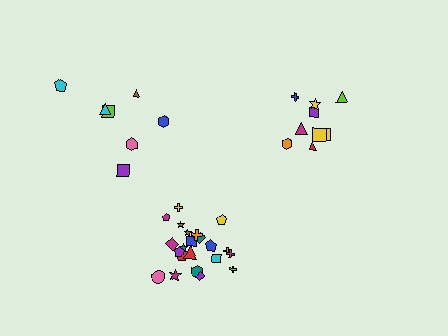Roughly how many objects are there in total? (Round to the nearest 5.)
Roughly 40 objects in total.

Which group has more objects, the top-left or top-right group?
The top-right group.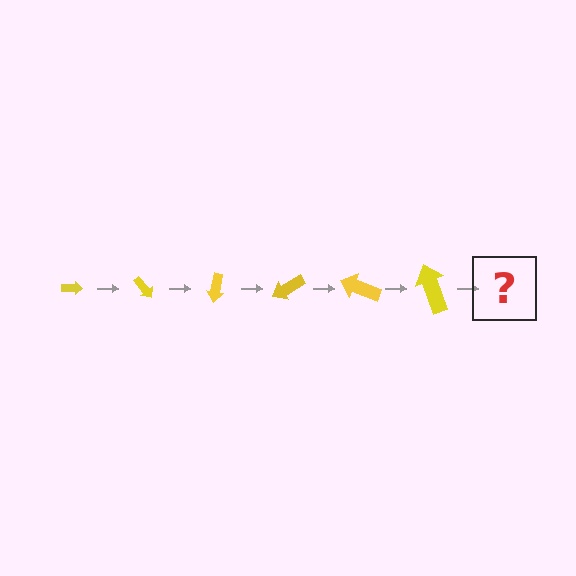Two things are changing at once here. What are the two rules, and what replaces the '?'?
The two rules are that the arrow grows larger each step and it rotates 50 degrees each step. The '?' should be an arrow, larger than the previous one and rotated 300 degrees from the start.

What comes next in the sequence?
The next element should be an arrow, larger than the previous one and rotated 300 degrees from the start.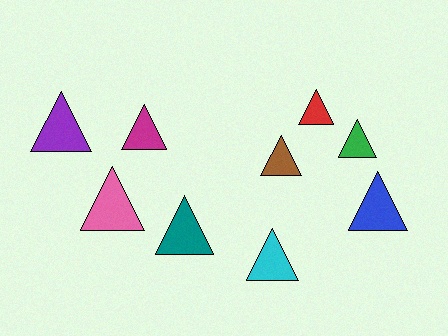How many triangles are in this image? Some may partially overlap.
There are 9 triangles.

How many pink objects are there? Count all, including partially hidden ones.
There is 1 pink object.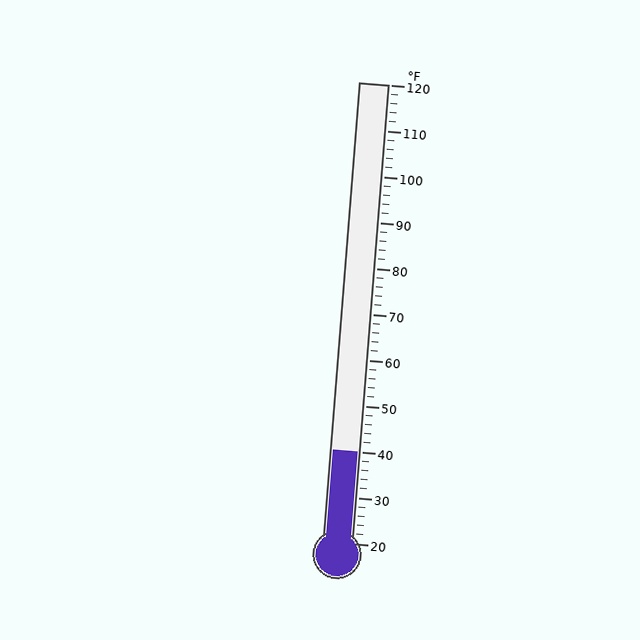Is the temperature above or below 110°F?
The temperature is below 110°F.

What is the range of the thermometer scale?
The thermometer scale ranges from 20°F to 120°F.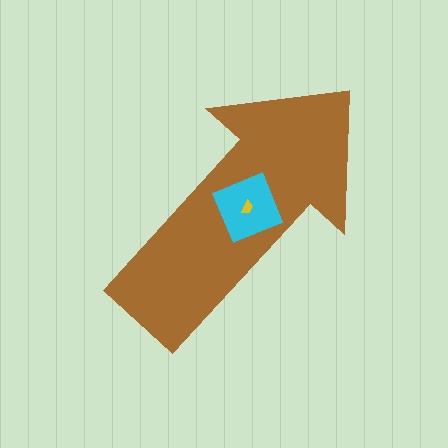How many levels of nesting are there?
3.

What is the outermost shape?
The brown arrow.